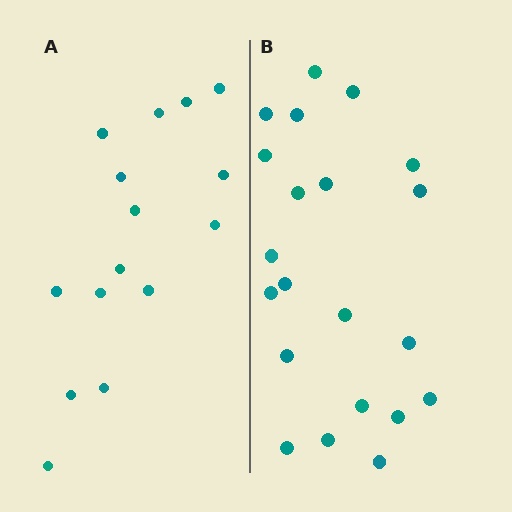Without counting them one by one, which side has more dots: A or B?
Region B (the right region) has more dots.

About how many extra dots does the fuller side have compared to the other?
Region B has about 6 more dots than region A.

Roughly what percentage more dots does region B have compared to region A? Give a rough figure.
About 40% more.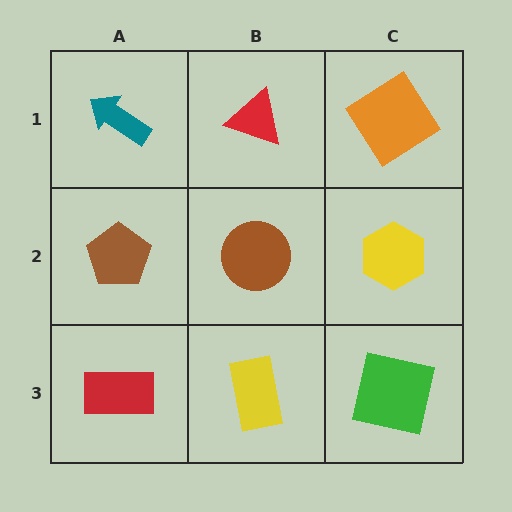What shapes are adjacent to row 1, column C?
A yellow hexagon (row 2, column C), a red triangle (row 1, column B).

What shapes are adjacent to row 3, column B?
A brown circle (row 2, column B), a red rectangle (row 3, column A), a green square (row 3, column C).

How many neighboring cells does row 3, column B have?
3.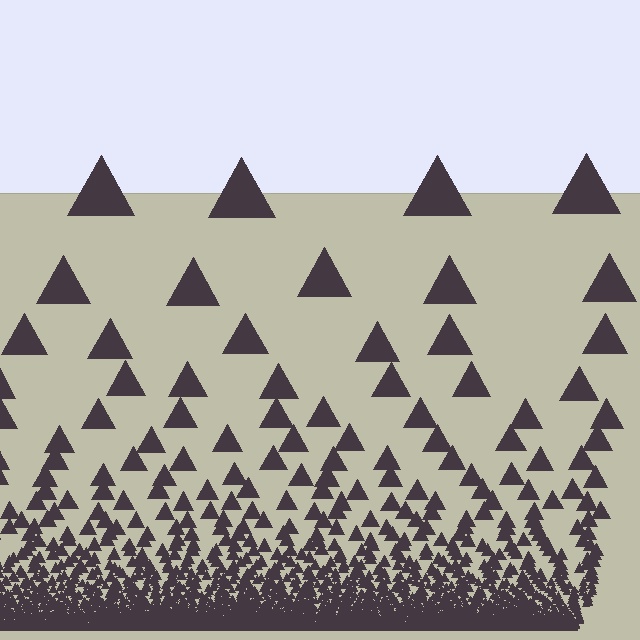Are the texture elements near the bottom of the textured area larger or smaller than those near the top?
Smaller. The gradient is inverted — elements near the bottom are smaller and denser.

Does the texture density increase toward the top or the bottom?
Density increases toward the bottom.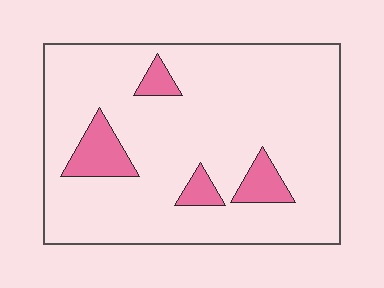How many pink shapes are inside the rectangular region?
4.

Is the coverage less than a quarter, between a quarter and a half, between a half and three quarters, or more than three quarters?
Less than a quarter.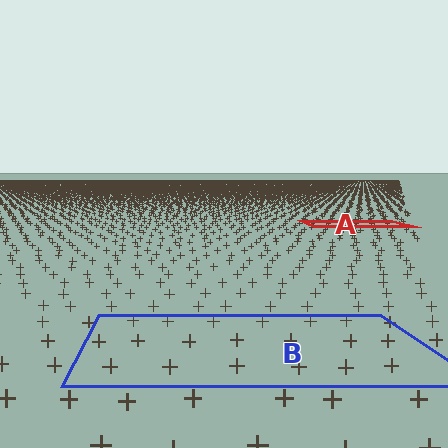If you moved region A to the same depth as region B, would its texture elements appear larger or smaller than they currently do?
They would appear larger. At a closer depth, the same texture elements are projected at a bigger on-screen size.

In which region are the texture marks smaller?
The texture marks are smaller in region A, because it is farther away.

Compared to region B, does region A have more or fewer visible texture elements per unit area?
Region A has more texture elements per unit area — they are packed more densely because it is farther away.